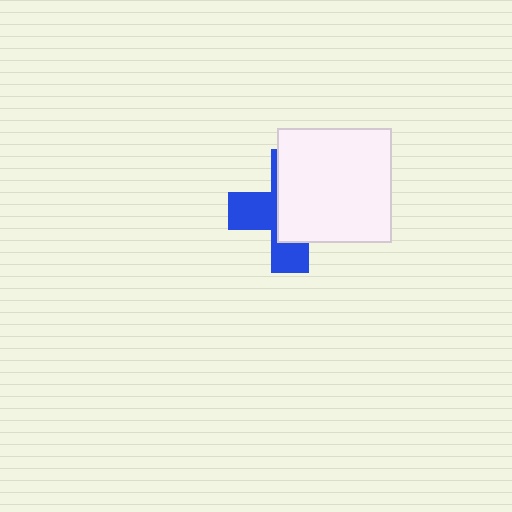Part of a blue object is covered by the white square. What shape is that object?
It is a cross.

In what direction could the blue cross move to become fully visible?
The blue cross could move left. That would shift it out from behind the white square entirely.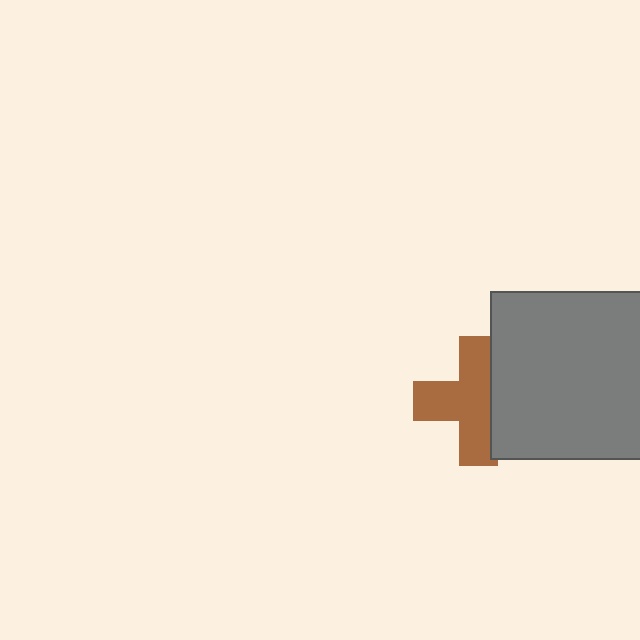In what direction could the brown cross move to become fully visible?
The brown cross could move left. That would shift it out from behind the gray square entirely.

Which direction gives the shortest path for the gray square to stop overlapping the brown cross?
Moving right gives the shortest separation.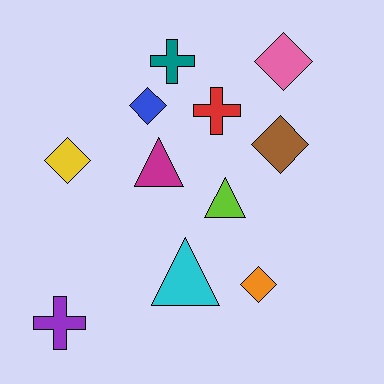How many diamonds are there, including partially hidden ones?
There are 5 diamonds.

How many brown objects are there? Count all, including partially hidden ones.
There is 1 brown object.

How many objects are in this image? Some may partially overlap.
There are 11 objects.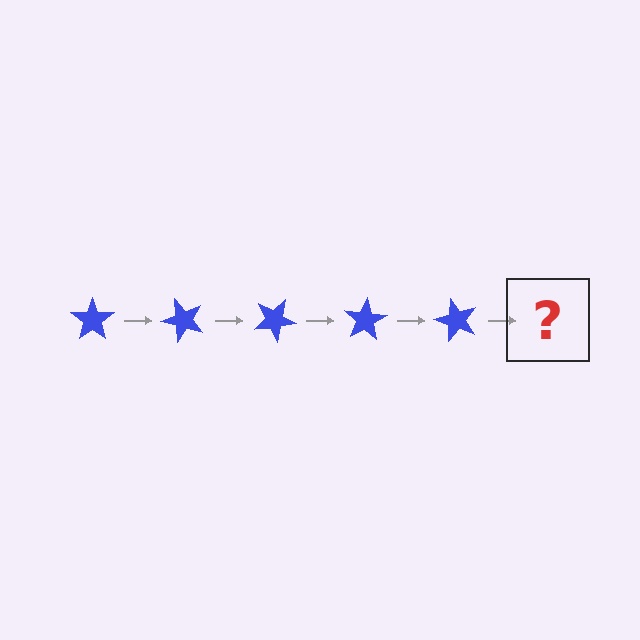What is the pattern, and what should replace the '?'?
The pattern is that the star rotates 50 degrees each step. The '?' should be a blue star rotated 250 degrees.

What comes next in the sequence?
The next element should be a blue star rotated 250 degrees.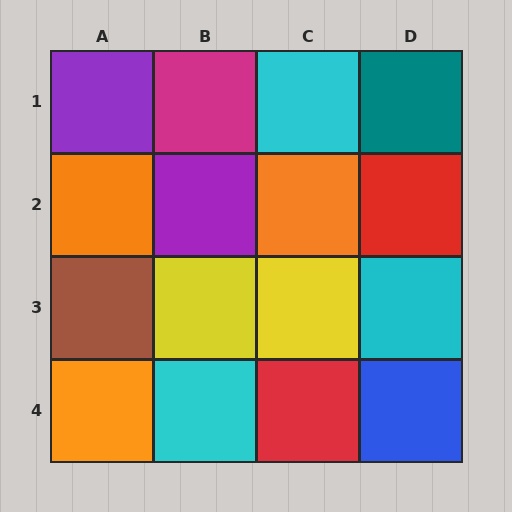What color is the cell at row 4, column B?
Cyan.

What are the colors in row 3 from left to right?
Brown, yellow, yellow, cyan.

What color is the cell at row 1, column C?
Cyan.